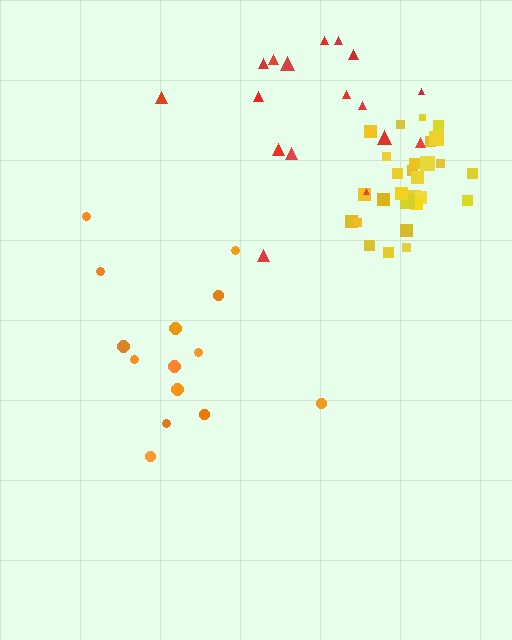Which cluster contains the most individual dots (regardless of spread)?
Yellow (28).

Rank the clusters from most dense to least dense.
yellow, red, orange.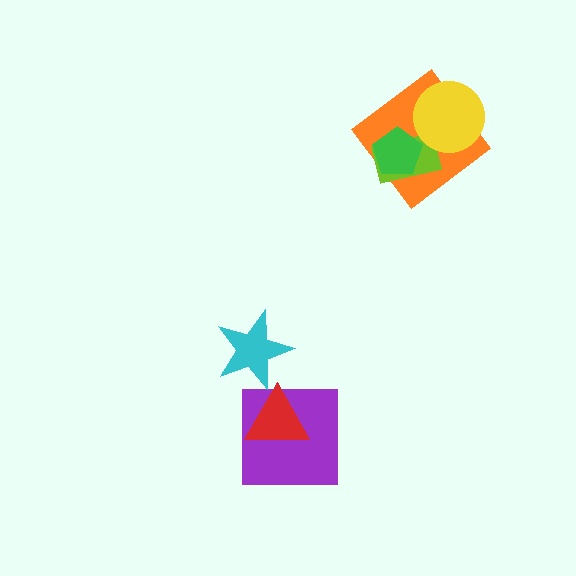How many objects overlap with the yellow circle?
2 objects overlap with the yellow circle.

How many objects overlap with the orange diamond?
3 objects overlap with the orange diamond.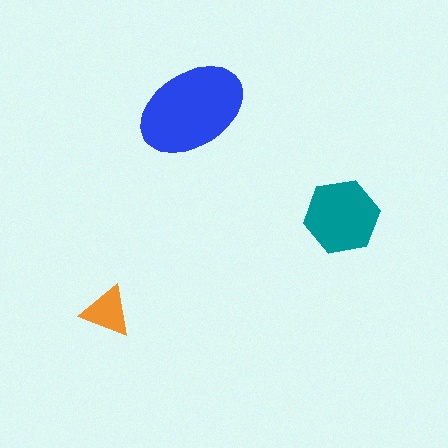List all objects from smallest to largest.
The orange triangle, the teal hexagon, the blue ellipse.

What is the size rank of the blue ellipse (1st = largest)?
1st.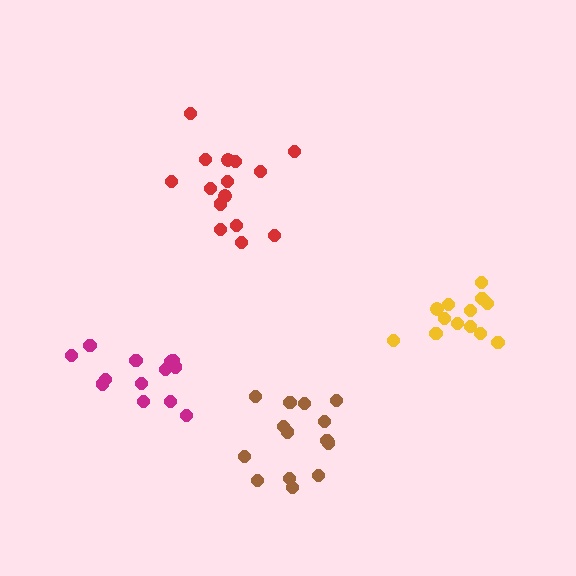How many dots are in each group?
Group 1: 15 dots, Group 2: 13 dots, Group 3: 13 dots, Group 4: 14 dots (55 total).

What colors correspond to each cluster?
The clusters are colored: red, magenta, yellow, brown.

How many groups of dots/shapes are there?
There are 4 groups.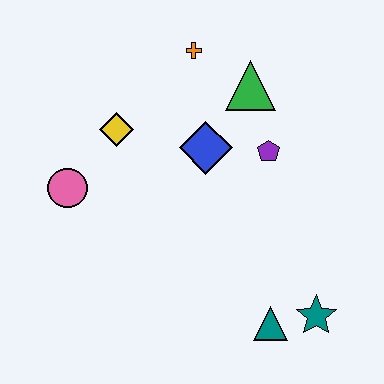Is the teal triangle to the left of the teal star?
Yes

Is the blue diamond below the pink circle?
No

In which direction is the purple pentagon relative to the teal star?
The purple pentagon is above the teal star.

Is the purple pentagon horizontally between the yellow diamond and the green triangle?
No